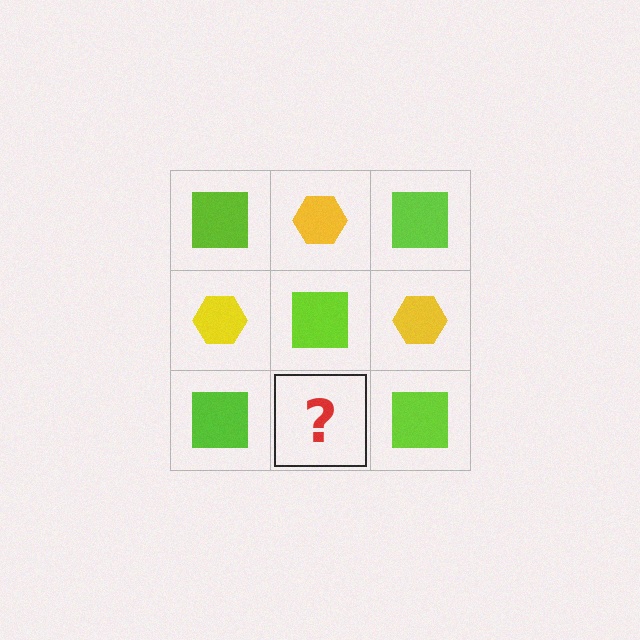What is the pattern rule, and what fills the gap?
The rule is that it alternates lime square and yellow hexagon in a checkerboard pattern. The gap should be filled with a yellow hexagon.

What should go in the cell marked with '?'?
The missing cell should contain a yellow hexagon.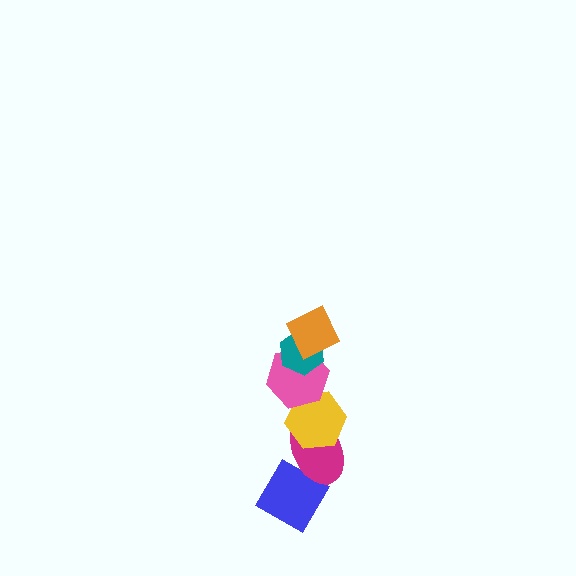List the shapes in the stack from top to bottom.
From top to bottom: the orange square, the teal hexagon, the pink hexagon, the yellow hexagon, the magenta ellipse, the blue diamond.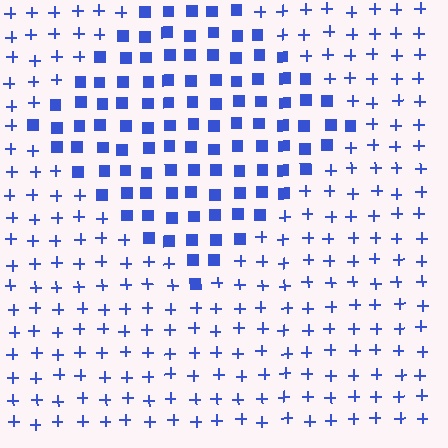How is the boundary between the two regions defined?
The boundary is defined by a change in element shape: squares inside vs. plus signs outside. All elements share the same color and spacing.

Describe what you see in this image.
The image is filled with small blue elements arranged in a uniform grid. A diamond-shaped region contains squares, while the surrounding area contains plus signs. The boundary is defined purely by the change in element shape.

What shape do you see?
I see a diamond.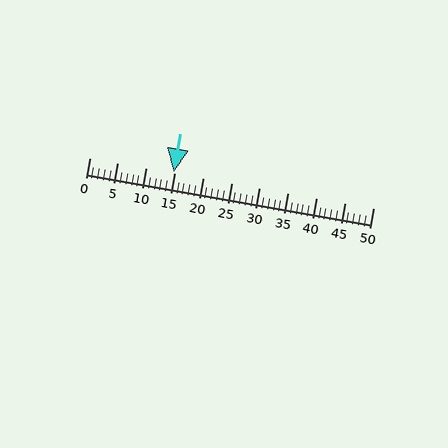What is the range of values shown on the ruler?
The ruler shows values from 0 to 50.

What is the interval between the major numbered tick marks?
The major tick marks are spaced 5 units apart.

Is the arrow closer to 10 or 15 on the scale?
The arrow is closer to 15.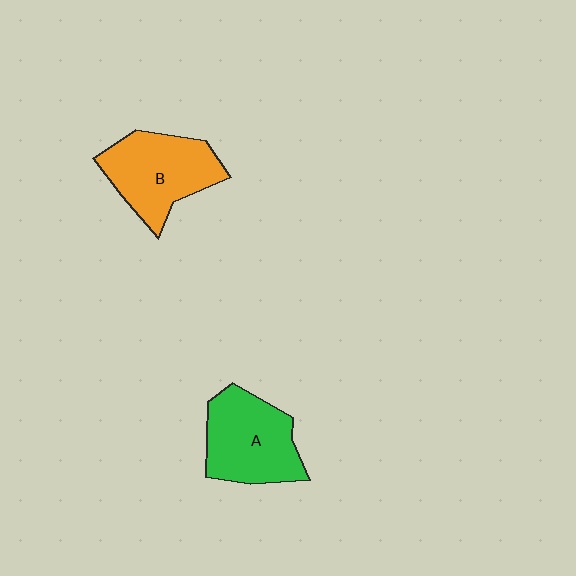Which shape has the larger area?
Shape B (orange).